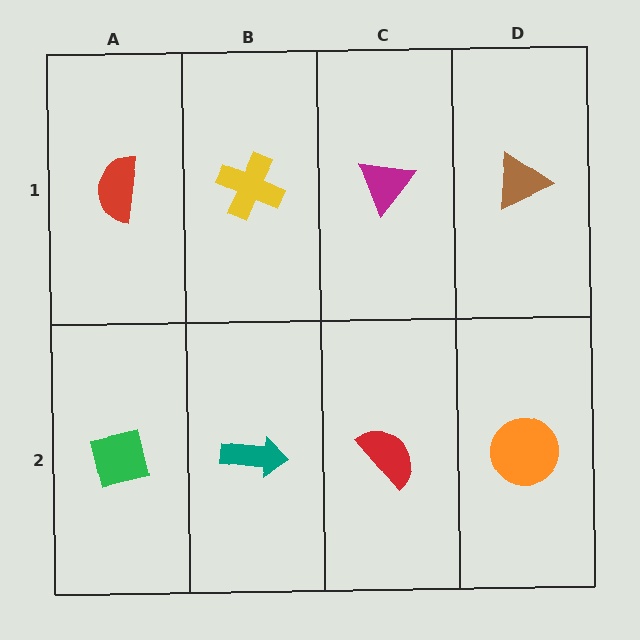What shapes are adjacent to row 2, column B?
A yellow cross (row 1, column B), a green square (row 2, column A), a red semicircle (row 2, column C).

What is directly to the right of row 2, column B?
A red semicircle.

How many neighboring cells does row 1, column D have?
2.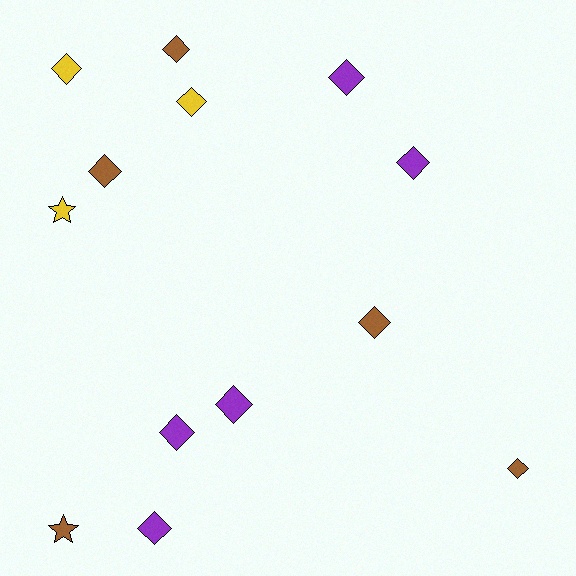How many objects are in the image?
There are 13 objects.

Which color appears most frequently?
Purple, with 5 objects.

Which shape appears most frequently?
Diamond, with 11 objects.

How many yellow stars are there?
There is 1 yellow star.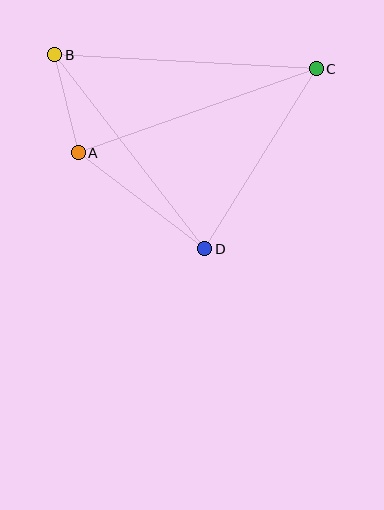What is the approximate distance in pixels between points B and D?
The distance between B and D is approximately 245 pixels.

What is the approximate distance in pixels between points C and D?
The distance between C and D is approximately 212 pixels.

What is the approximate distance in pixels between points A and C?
The distance between A and C is approximately 252 pixels.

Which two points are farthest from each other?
Points B and C are farthest from each other.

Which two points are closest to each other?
Points A and B are closest to each other.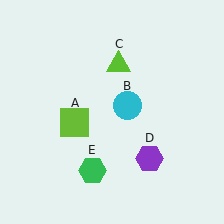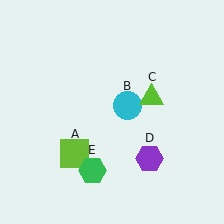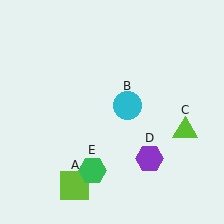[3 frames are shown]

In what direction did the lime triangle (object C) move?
The lime triangle (object C) moved down and to the right.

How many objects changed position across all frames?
2 objects changed position: lime square (object A), lime triangle (object C).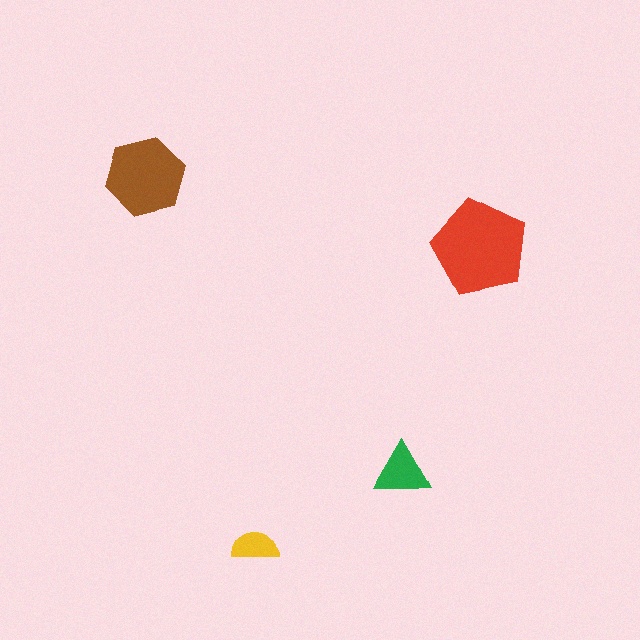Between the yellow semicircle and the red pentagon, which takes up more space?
The red pentagon.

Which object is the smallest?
The yellow semicircle.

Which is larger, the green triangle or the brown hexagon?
The brown hexagon.